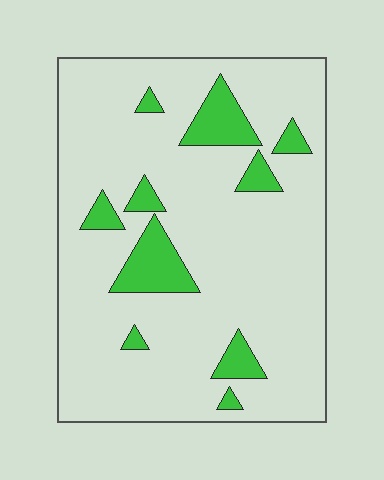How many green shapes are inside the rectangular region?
10.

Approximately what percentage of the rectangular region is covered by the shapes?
Approximately 15%.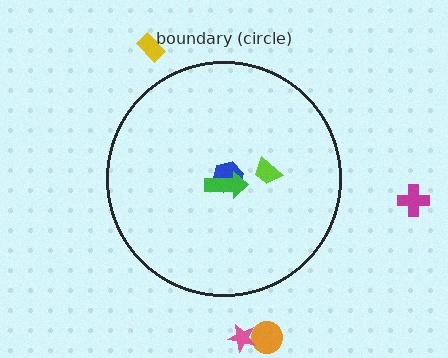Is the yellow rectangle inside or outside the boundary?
Outside.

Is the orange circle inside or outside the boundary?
Outside.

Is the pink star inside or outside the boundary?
Outside.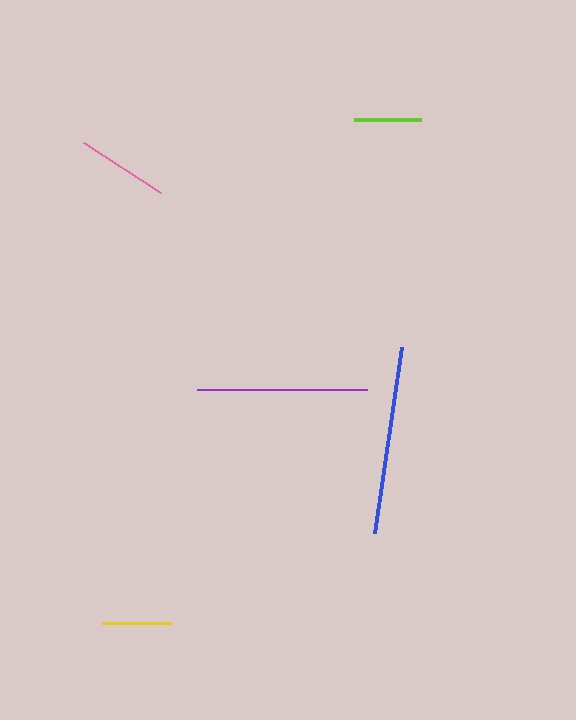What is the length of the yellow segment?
The yellow segment is approximately 69 pixels long.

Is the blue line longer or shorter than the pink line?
The blue line is longer than the pink line.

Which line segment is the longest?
The blue line is the longest at approximately 188 pixels.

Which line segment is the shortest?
The lime line is the shortest at approximately 67 pixels.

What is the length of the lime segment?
The lime segment is approximately 67 pixels long.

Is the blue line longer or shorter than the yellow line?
The blue line is longer than the yellow line.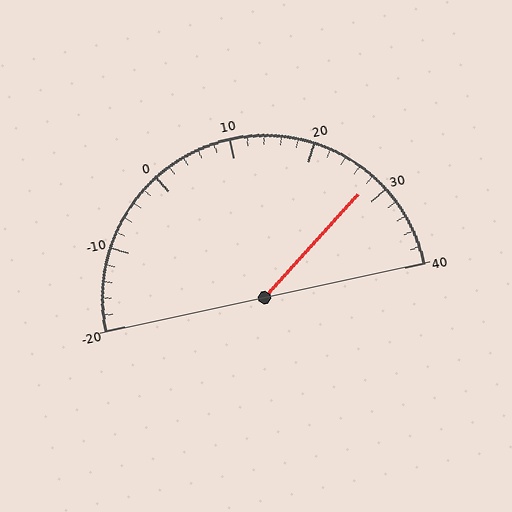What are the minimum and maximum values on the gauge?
The gauge ranges from -20 to 40.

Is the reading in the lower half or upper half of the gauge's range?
The reading is in the upper half of the range (-20 to 40).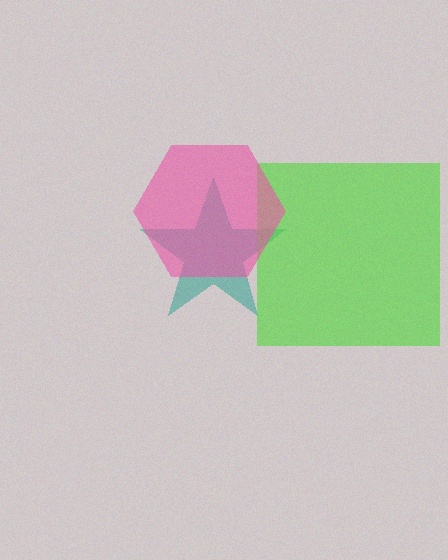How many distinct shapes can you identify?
There are 3 distinct shapes: a teal star, a lime square, a pink hexagon.